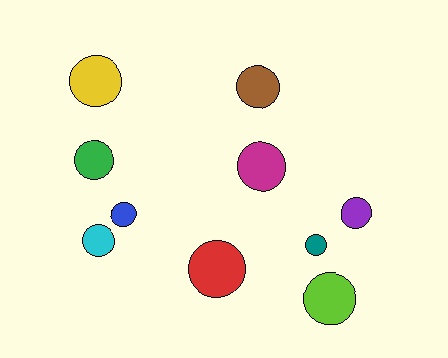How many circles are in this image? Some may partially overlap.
There are 10 circles.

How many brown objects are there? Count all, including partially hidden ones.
There is 1 brown object.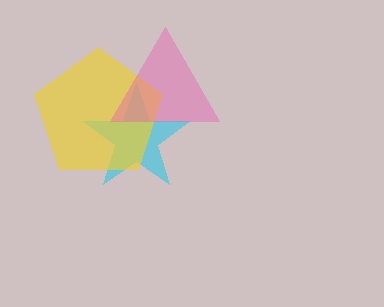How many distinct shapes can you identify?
There are 3 distinct shapes: a cyan star, a yellow pentagon, a pink triangle.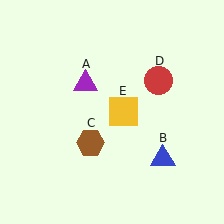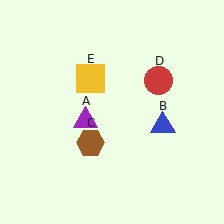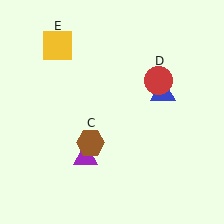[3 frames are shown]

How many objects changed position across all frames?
3 objects changed position: purple triangle (object A), blue triangle (object B), yellow square (object E).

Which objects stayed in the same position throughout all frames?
Brown hexagon (object C) and red circle (object D) remained stationary.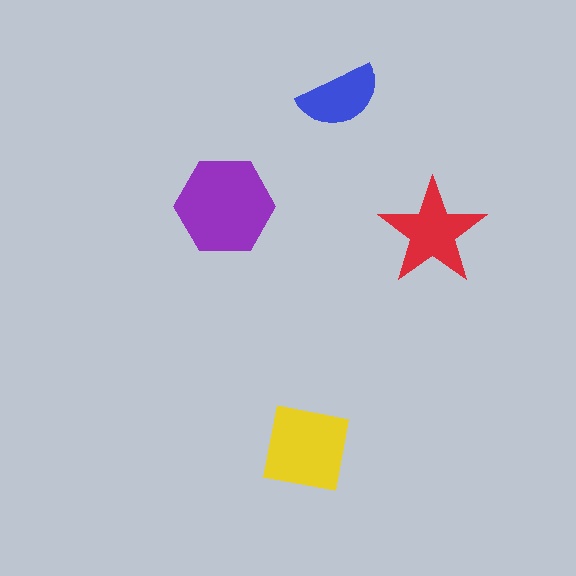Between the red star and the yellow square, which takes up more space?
The yellow square.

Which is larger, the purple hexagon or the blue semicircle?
The purple hexagon.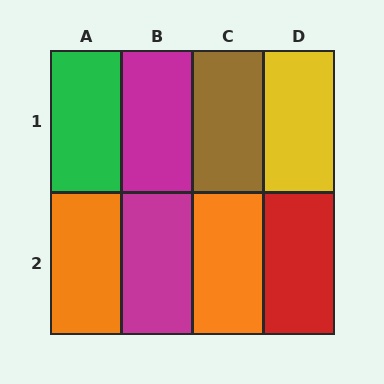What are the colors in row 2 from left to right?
Orange, magenta, orange, red.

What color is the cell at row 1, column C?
Brown.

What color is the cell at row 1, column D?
Yellow.